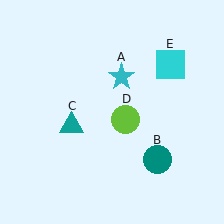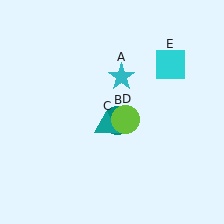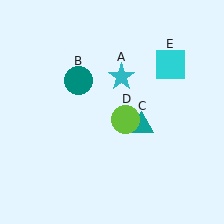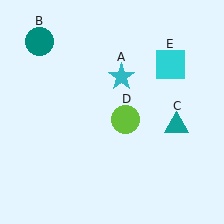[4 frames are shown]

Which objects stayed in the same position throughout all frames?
Cyan star (object A) and lime circle (object D) and cyan square (object E) remained stationary.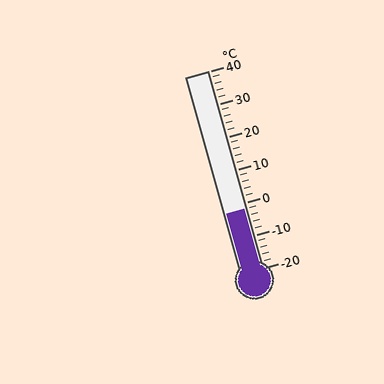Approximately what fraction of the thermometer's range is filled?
The thermometer is filled to approximately 30% of its range.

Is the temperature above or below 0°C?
The temperature is below 0°C.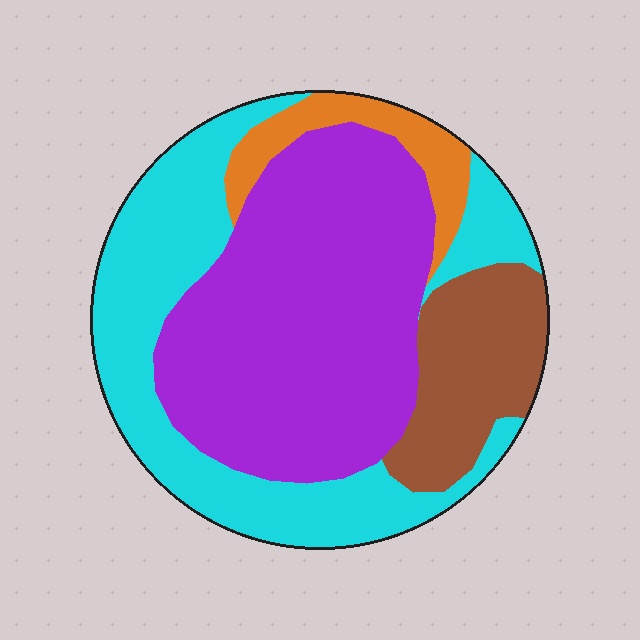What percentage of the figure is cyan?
Cyan covers about 35% of the figure.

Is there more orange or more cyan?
Cyan.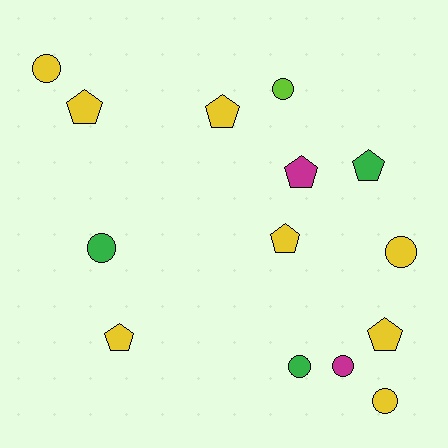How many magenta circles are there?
There is 1 magenta circle.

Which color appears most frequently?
Yellow, with 8 objects.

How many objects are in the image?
There are 14 objects.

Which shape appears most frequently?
Pentagon, with 7 objects.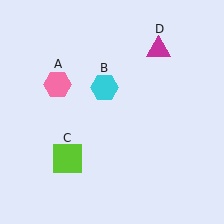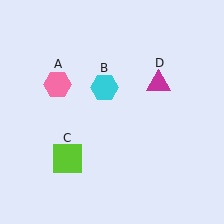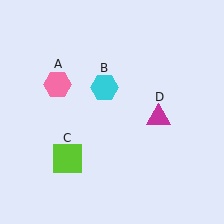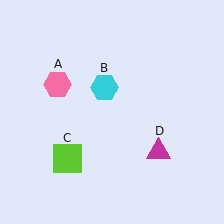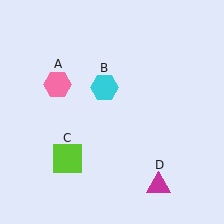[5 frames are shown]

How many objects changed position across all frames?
1 object changed position: magenta triangle (object D).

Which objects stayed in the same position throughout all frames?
Pink hexagon (object A) and cyan hexagon (object B) and lime square (object C) remained stationary.